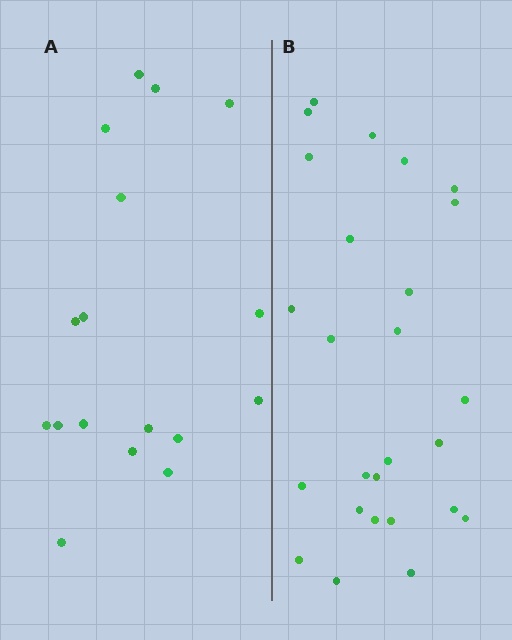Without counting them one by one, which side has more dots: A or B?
Region B (the right region) has more dots.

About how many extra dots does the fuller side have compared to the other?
Region B has roughly 8 or so more dots than region A.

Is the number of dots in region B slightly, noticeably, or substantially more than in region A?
Region B has substantially more. The ratio is roughly 1.5 to 1.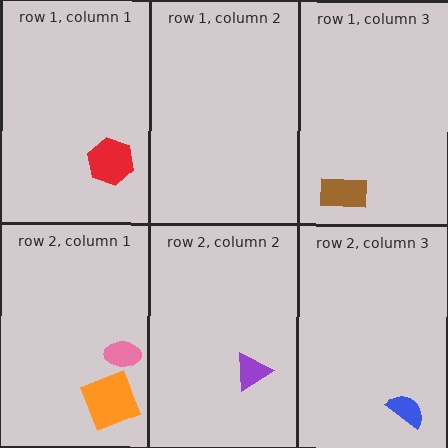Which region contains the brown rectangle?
The row 1, column 3 region.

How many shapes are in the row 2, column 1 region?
2.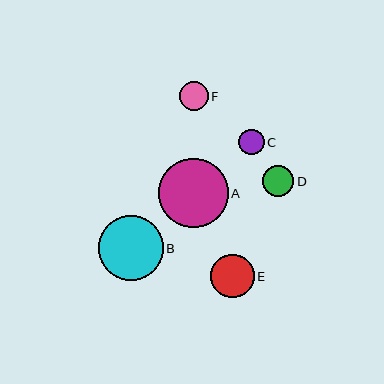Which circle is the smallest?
Circle C is the smallest with a size of approximately 25 pixels.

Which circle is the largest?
Circle A is the largest with a size of approximately 69 pixels.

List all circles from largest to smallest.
From largest to smallest: A, B, E, D, F, C.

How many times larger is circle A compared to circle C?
Circle A is approximately 2.7 times the size of circle C.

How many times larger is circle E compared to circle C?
Circle E is approximately 1.7 times the size of circle C.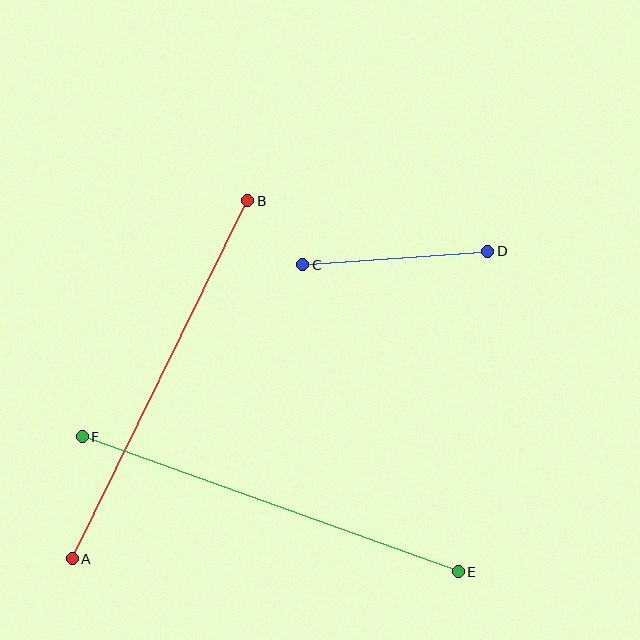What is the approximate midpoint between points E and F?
The midpoint is at approximately (270, 504) pixels.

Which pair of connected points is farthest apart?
Points E and F are farthest apart.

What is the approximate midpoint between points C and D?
The midpoint is at approximately (395, 258) pixels.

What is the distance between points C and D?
The distance is approximately 185 pixels.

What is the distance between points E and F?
The distance is approximately 399 pixels.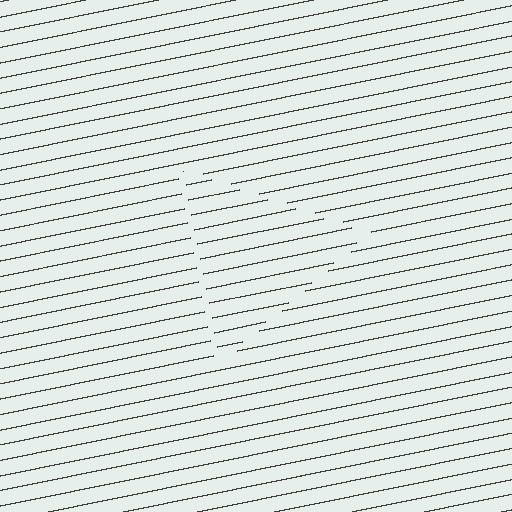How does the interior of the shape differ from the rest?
The interior of the shape contains the same grating, shifted by half a period — the contour is defined by the phase discontinuity where line-ends from the inner and outer gratings abut.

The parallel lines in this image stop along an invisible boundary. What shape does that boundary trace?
An illusory triangle. The interior of the shape contains the same grating, shifted by half a period — the contour is defined by the phase discontinuity where line-ends from the inner and outer gratings abut.